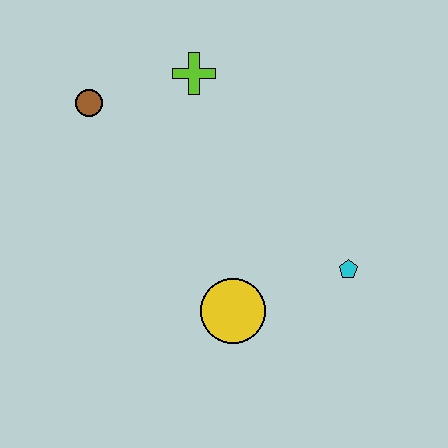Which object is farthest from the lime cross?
The cyan pentagon is farthest from the lime cross.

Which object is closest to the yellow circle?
The cyan pentagon is closest to the yellow circle.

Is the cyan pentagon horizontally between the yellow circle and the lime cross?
No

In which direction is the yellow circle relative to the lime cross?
The yellow circle is below the lime cross.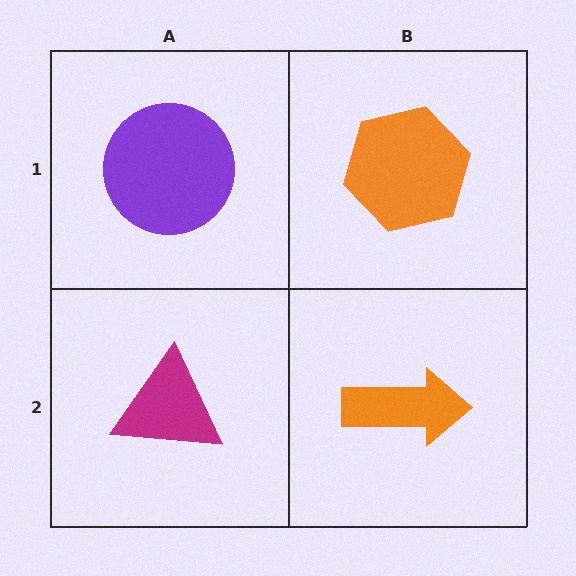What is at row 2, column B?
An orange arrow.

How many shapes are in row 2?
2 shapes.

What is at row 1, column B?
An orange hexagon.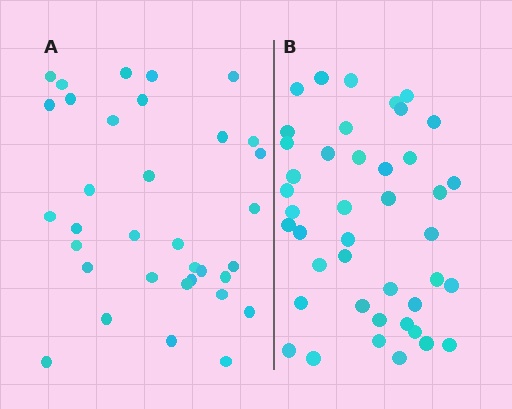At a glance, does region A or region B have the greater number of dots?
Region B (the right region) has more dots.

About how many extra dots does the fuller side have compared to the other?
Region B has roughly 8 or so more dots than region A.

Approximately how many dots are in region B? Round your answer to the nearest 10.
About 40 dots. (The exact count is 42, which rounds to 40.)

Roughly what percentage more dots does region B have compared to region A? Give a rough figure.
About 25% more.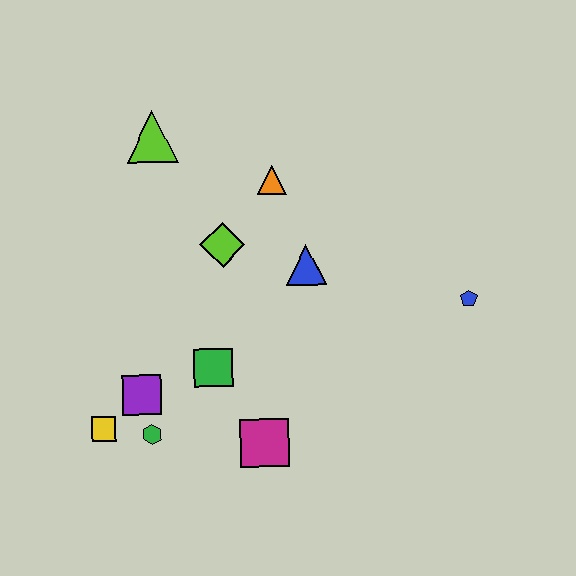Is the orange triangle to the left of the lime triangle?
No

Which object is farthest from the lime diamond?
The blue pentagon is farthest from the lime diamond.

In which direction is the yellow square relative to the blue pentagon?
The yellow square is to the left of the blue pentagon.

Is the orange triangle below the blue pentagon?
No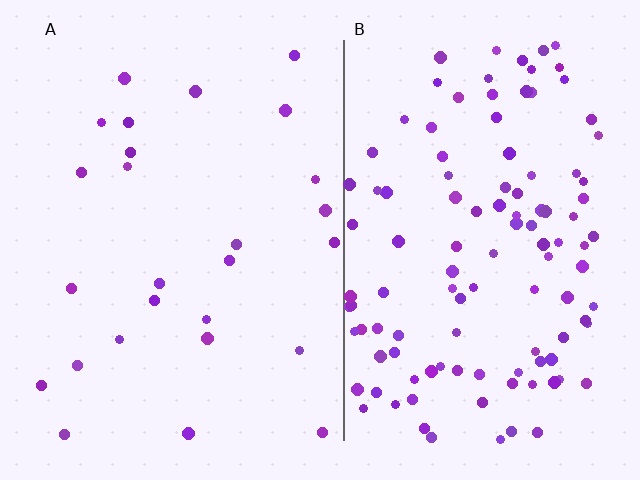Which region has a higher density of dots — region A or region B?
B (the right).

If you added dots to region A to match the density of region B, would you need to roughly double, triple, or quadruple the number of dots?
Approximately quadruple.